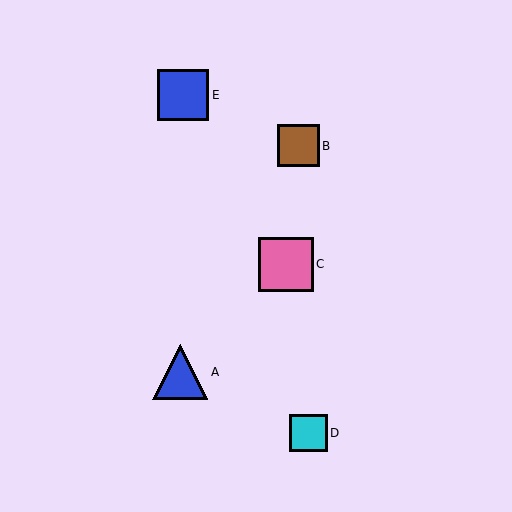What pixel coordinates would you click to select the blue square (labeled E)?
Click at (183, 95) to select the blue square E.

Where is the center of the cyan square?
The center of the cyan square is at (309, 433).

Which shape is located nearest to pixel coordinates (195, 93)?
The blue square (labeled E) at (183, 95) is nearest to that location.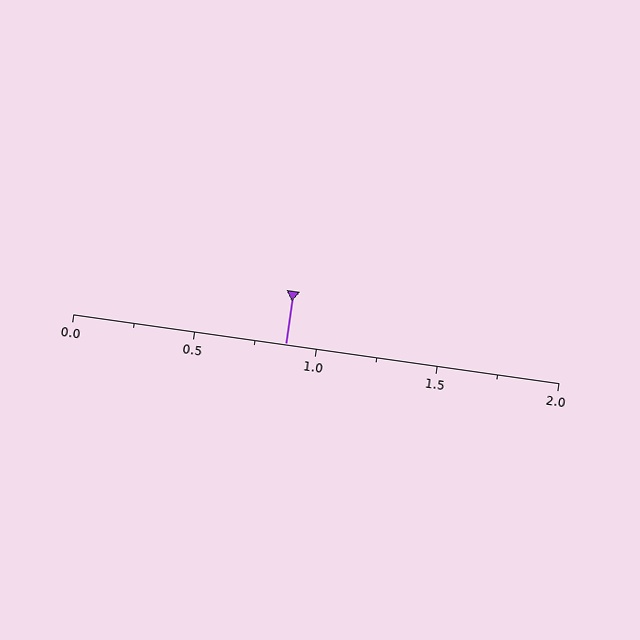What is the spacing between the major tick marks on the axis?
The major ticks are spaced 0.5 apart.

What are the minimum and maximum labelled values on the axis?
The axis runs from 0.0 to 2.0.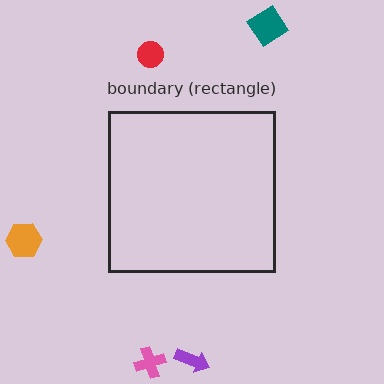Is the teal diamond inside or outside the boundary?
Outside.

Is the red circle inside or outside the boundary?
Outside.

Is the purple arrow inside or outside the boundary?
Outside.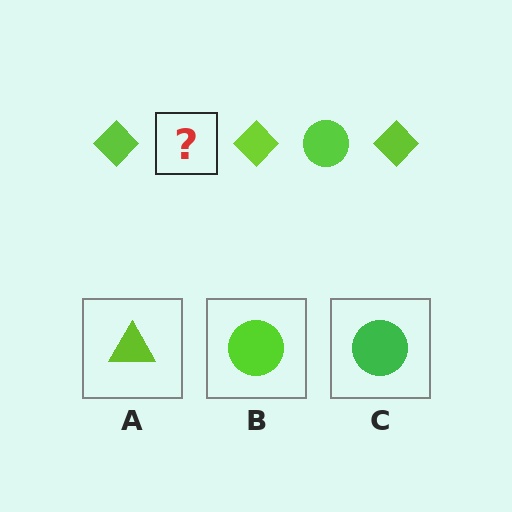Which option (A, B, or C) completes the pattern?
B.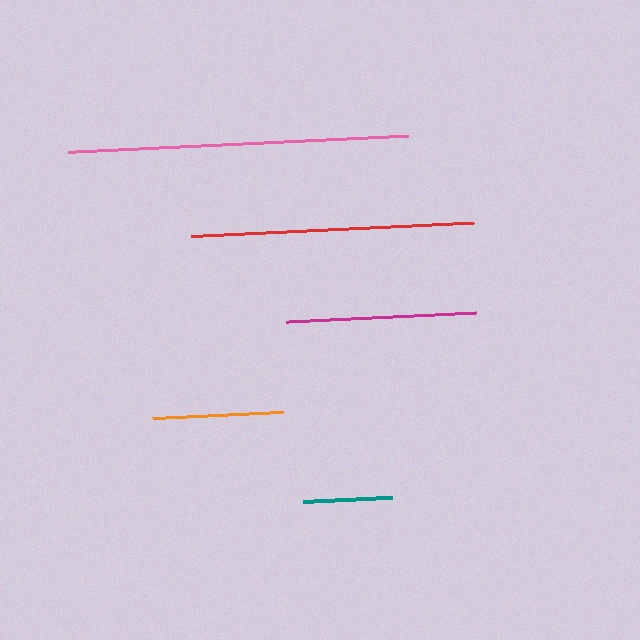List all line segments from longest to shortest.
From longest to shortest: pink, red, magenta, orange, teal.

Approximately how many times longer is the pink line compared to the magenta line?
The pink line is approximately 1.8 times the length of the magenta line.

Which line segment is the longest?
The pink line is the longest at approximately 341 pixels.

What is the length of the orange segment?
The orange segment is approximately 131 pixels long.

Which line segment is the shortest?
The teal line is the shortest at approximately 89 pixels.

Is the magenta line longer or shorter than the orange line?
The magenta line is longer than the orange line.